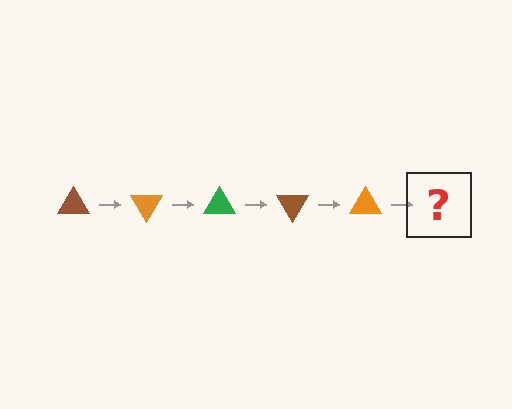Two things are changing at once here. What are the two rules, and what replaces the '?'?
The two rules are that it rotates 60 degrees each step and the color cycles through brown, orange, and green. The '?' should be a green triangle, rotated 300 degrees from the start.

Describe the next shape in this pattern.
It should be a green triangle, rotated 300 degrees from the start.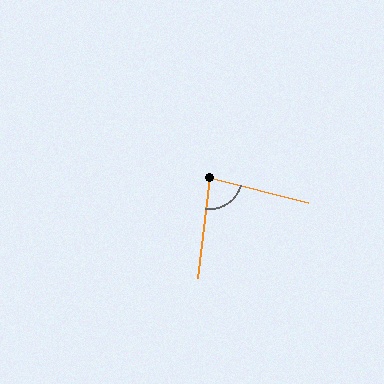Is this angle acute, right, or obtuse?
It is acute.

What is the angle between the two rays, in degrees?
Approximately 82 degrees.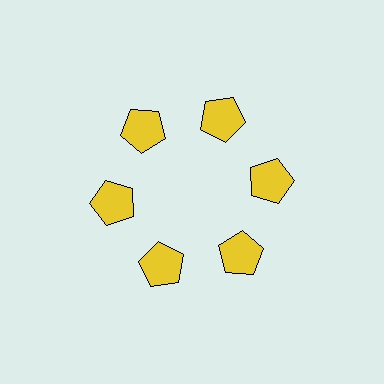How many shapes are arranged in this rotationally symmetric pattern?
There are 6 shapes, arranged in 6 groups of 1.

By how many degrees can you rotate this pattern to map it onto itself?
The pattern maps onto itself every 60 degrees of rotation.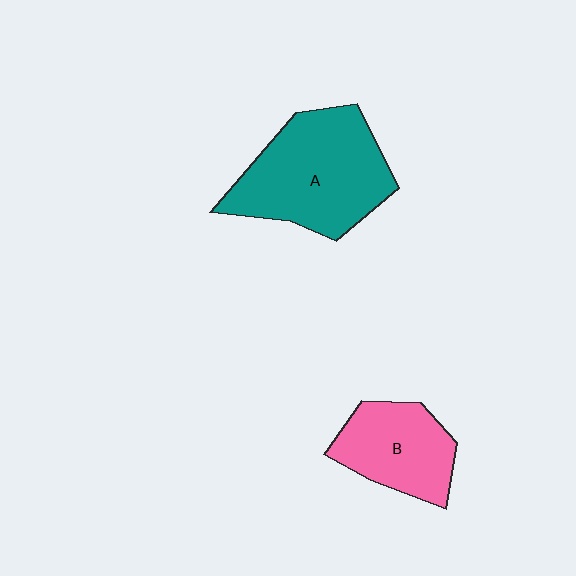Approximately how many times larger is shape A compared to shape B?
Approximately 1.6 times.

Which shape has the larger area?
Shape A (teal).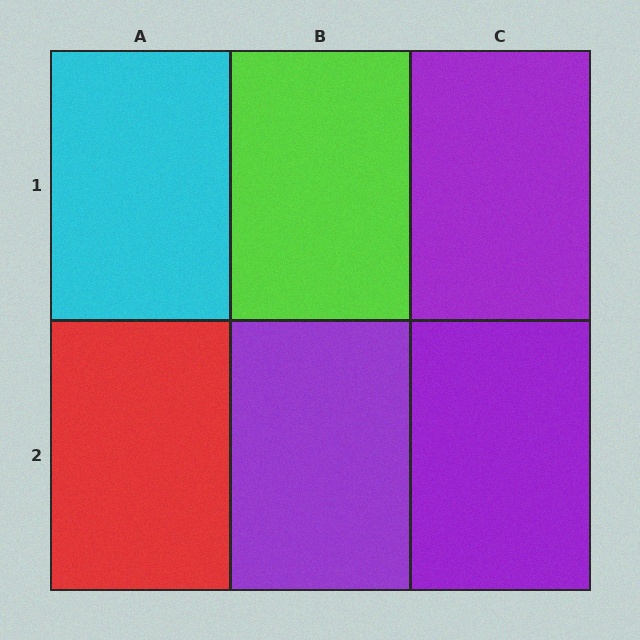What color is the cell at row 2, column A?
Red.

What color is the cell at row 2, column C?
Purple.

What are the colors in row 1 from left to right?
Cyan, lime, purple.